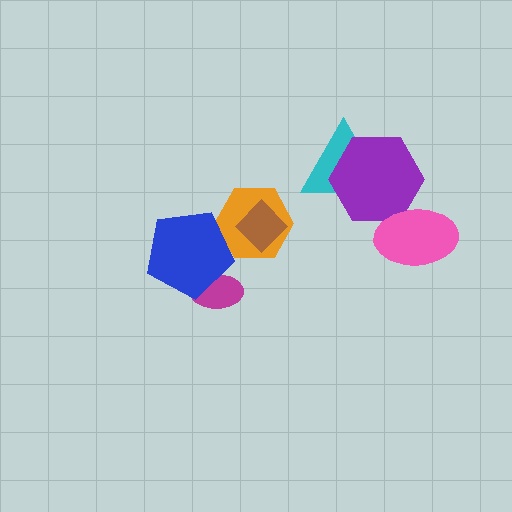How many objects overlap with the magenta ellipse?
1 object overlaps with the magenta ellipse.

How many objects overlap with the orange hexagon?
2 objects overlap with the orange hexagon.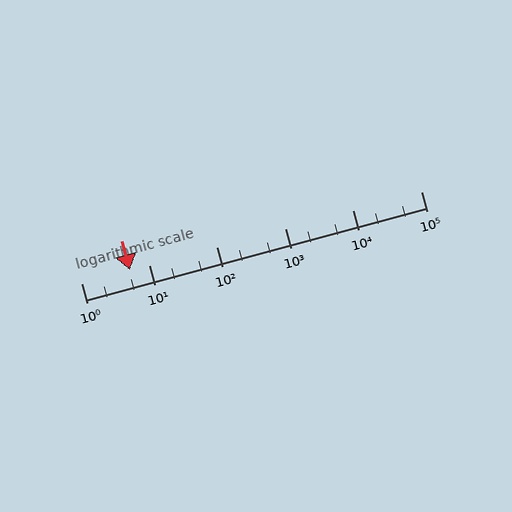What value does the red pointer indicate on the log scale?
The pointer indicates approximately 5.2.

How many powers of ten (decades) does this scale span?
The scale spans 5 decades, from 1 to 100000.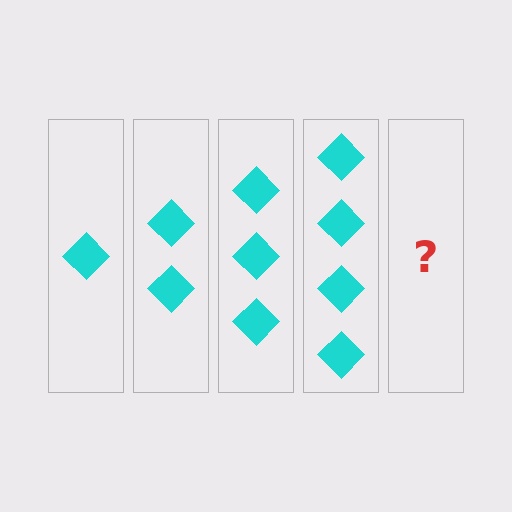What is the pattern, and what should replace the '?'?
The pattern is that each step adds one more diamond. The '?' should be 5 diamonds.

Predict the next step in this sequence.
The next step is 5 diamonds.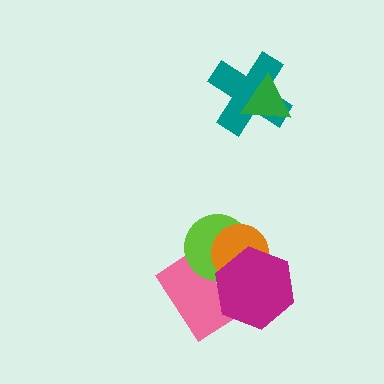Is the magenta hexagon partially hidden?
No, no other shape covers it.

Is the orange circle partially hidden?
Yes, it is partially covered by another shape.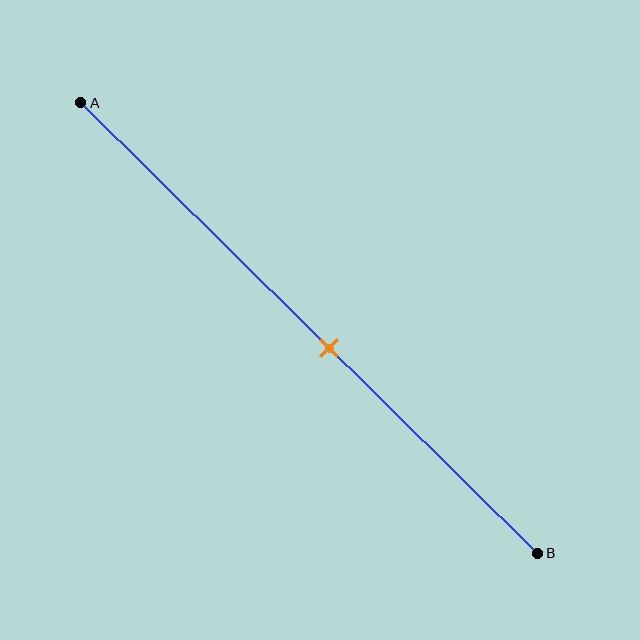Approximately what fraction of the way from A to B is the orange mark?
The orange mark is approximately 55% of the way from A to B.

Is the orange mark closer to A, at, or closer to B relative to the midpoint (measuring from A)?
The orange mark is closer to point B than the midpoint of segment AB.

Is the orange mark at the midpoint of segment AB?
No, the mark is at about 55% from A, not at the 50% midpoint.